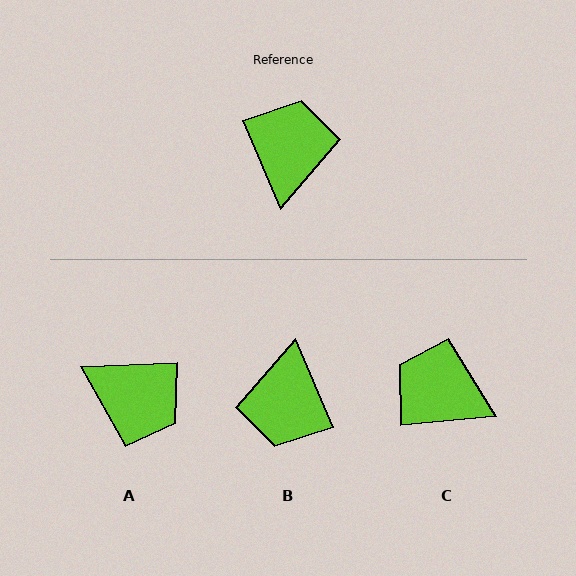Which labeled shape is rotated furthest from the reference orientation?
B, about 180 degrees away.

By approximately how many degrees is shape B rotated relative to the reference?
Approximately 180 degrees counter-clockwise.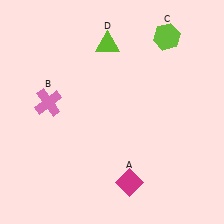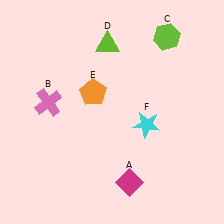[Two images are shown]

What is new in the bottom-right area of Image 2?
A cyan star (F) was added in the bottom-right area of Image 2.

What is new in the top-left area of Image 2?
An orange pentagon (E) was added in the top-left area of Image 2.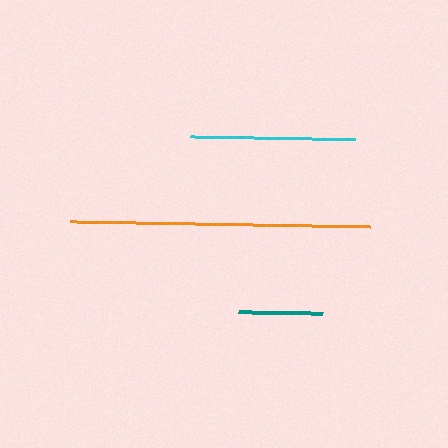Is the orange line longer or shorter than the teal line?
The orange line is longer than the teal line.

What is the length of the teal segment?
The teal segment is approximately 84 pixels long.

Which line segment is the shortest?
The teal line is the shortest at approximately 84 pixels.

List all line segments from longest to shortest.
From longest to shortest: orange, cyan, teal.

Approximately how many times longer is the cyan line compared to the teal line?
The cyan line is approximately 2.0 times the length of the teal line.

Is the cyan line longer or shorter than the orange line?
The orange line is longer than the cyan line.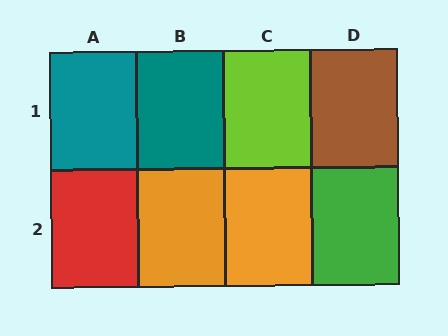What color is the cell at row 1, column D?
Brown.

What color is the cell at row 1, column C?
Lime.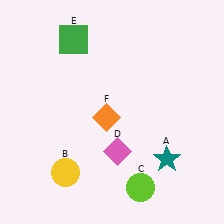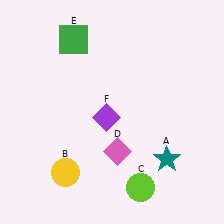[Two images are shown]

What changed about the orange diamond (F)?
In Image 1, F is orange. In Image 2, it changed to purple.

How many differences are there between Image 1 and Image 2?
There is 1 difference between the two images.